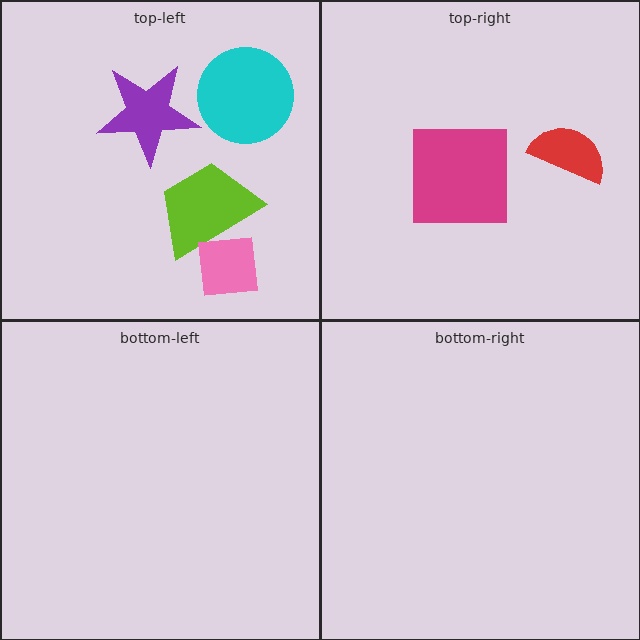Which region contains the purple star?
The top-left region.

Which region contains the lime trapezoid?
The top-left region.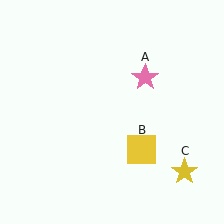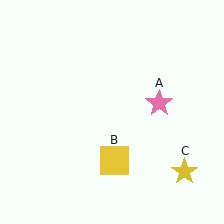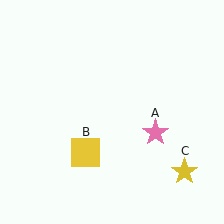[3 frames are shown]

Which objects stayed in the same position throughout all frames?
Yellow star (object C) remained stationary.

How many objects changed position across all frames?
2 objects changed position: pink star (object A), yellow square (object B).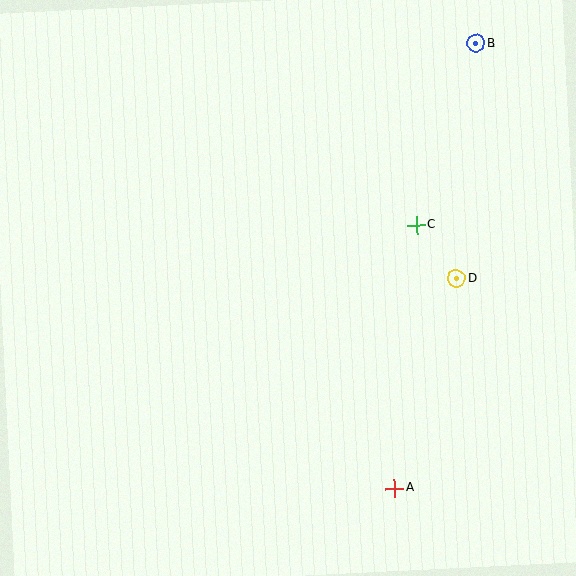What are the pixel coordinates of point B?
Point B is at (476, 43).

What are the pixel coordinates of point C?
Point C is at (416, 225).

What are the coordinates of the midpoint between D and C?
The midpoint between D and C is at (436, 252).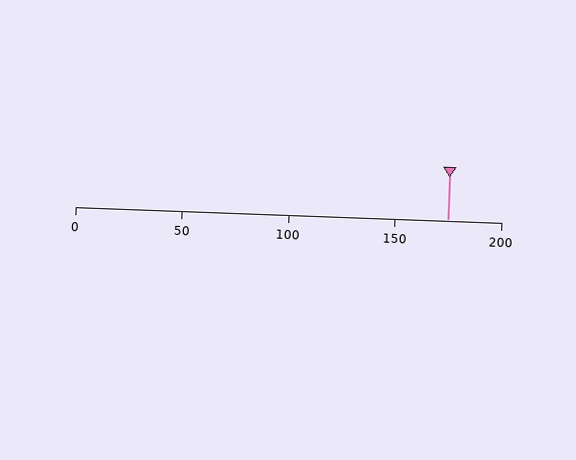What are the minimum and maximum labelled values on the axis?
The axis runs from 0 to 200.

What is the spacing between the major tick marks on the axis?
The major ticks are spaced 50 apart.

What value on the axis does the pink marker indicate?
The marker indicates approximately 175.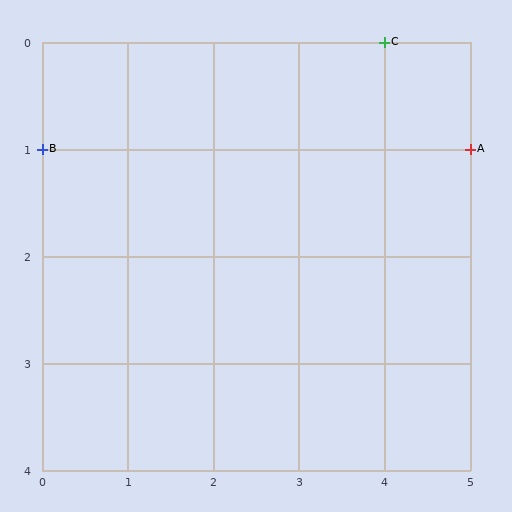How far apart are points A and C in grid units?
Points A and C are 1 column and 1 row apart (about 1.4 grid units diagonally).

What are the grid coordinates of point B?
Point B is at grid coordinates (0, 1).